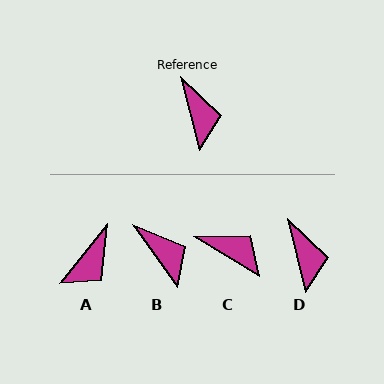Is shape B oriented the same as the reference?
No, it is off by about 21 degrees.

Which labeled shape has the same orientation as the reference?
D.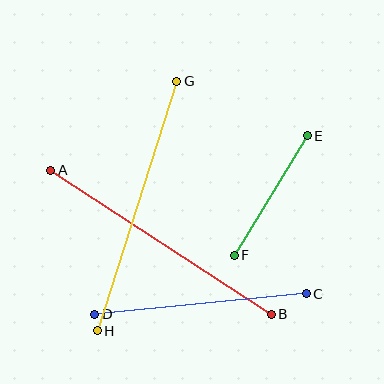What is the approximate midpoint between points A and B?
The midpoint is at approximately (161, 242) pixels.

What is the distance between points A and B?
The distance is approximately 263 pixels.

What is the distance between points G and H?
The distance is approximately 262 pixels.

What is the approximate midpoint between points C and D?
The midpoint is at approximately (201, 304) pixels.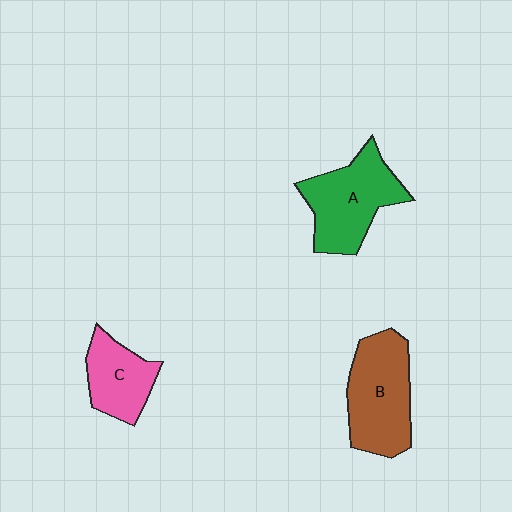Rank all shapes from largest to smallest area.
From largest to smallest: B (brown), A (green), C (pink).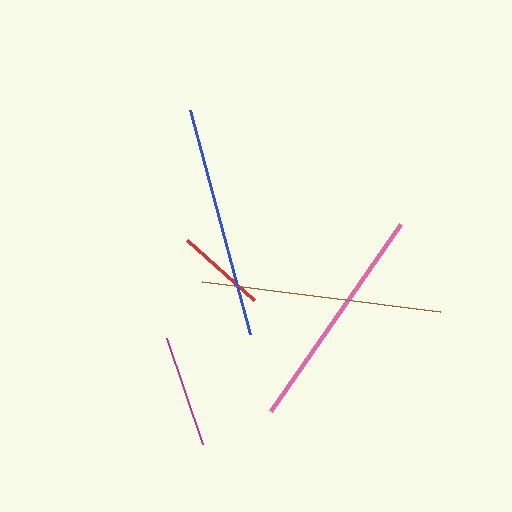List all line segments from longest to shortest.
From longest to shortest: brown, blue, pink, magenta, red.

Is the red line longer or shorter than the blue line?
The blue line is longer than the red line.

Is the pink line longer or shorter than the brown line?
The brown line is longer than the pink line.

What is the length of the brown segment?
The brown segment is approximately 240 pixels long.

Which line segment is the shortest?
The red line is the shortest at approximately 90 pixels.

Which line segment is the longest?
The brown line is the longest at approximately 240 pixels.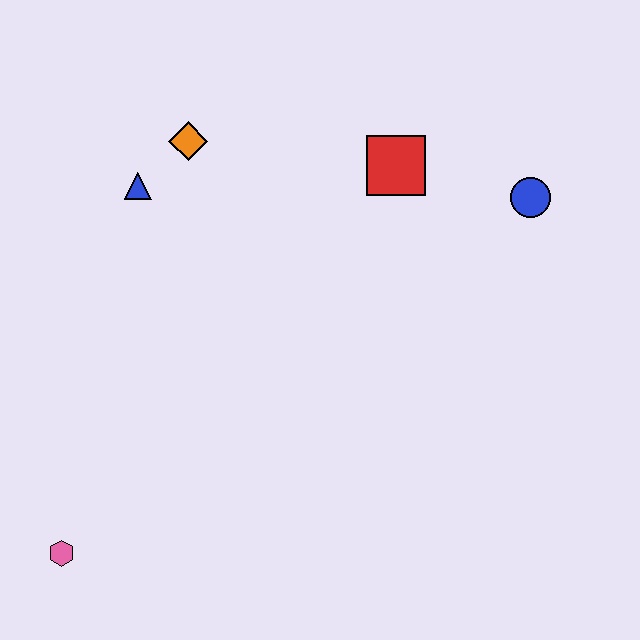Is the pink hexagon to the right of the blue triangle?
No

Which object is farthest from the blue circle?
The pink hexagon is farthest from the blue circle.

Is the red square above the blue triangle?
Yes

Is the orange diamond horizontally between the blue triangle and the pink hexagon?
No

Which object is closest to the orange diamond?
The blue triangle is closest to the orange diamond.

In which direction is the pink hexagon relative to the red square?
The pink hexagon is below the red square.